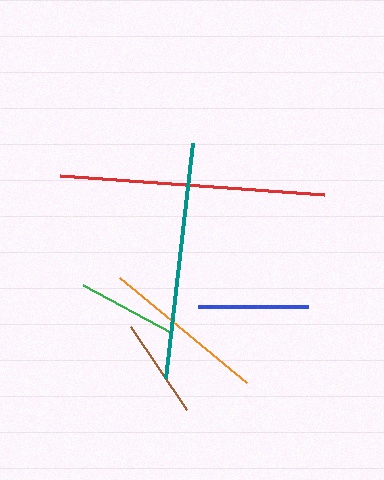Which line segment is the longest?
The red line is the longest at approximately 265 pixels.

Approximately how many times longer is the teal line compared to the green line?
The teal line is approximately 2.3 times the length of the green line.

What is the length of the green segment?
The green segment is approximately 101 pixels long.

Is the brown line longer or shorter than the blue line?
The blue line is longer than the brown line.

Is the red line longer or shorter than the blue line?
The red line is longer than the blue line.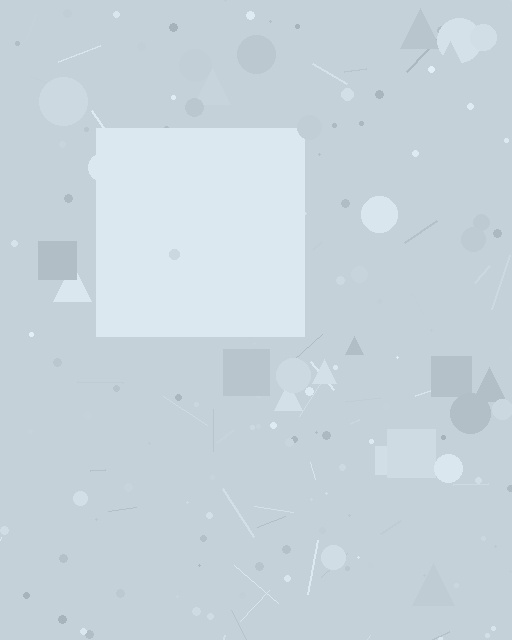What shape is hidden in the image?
A square is hidden in the image.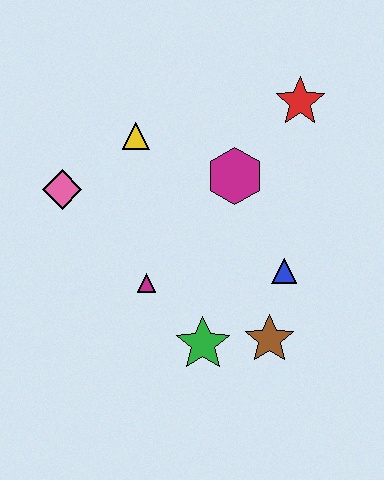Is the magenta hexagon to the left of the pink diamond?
No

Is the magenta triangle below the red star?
Yes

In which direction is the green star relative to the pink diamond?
The green star is below the pink diamond.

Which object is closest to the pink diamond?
The yellow triangle is closest to the pink diamond.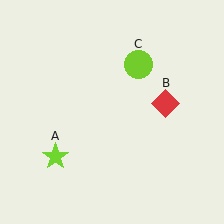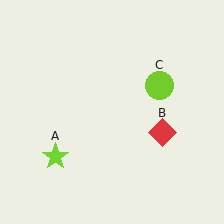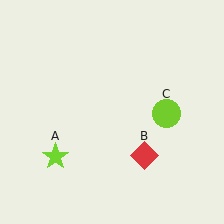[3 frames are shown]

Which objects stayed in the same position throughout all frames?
Lime star (object A) remained stationary.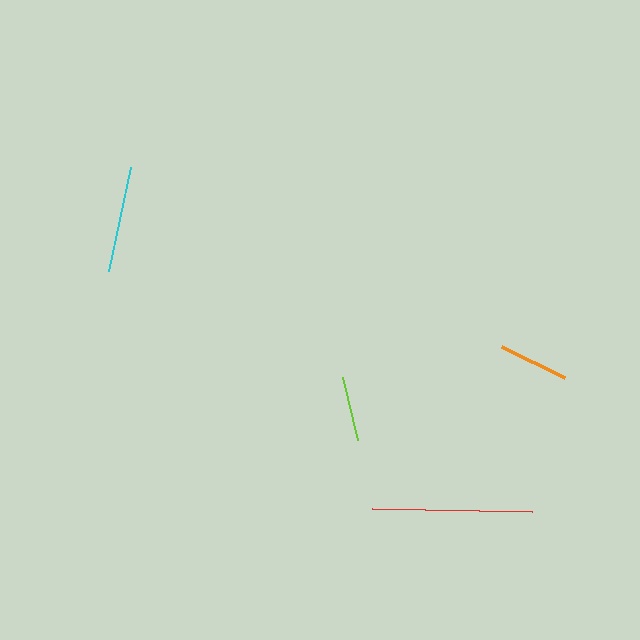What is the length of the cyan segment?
The cyan segment is approximately 106 pixels long.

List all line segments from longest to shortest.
From longest to shortest: red, cyan, orange, lime.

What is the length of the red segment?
The red segment is approximately 160 pixels long.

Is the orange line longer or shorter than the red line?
The red line is longer than the orange line.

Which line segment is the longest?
The red line is the longest at approximately 160 pixels.